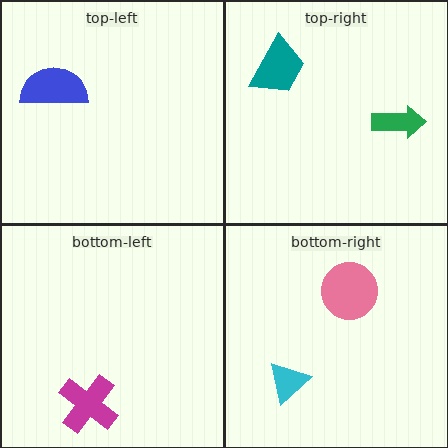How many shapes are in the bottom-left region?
1.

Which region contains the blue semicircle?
The top-left region.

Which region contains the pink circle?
The bottom-right region.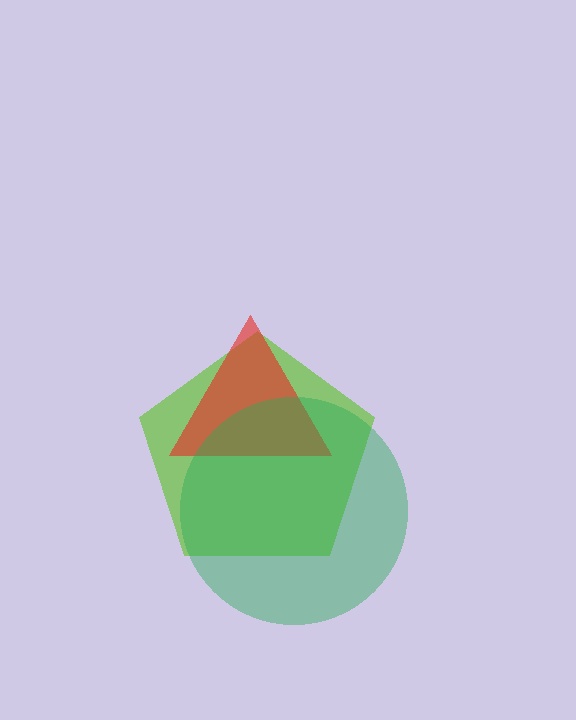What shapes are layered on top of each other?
The layered shapes are: a lime pentagon, a red triangle, a green circle.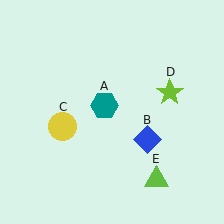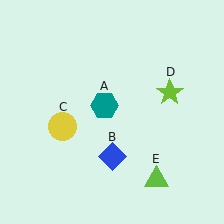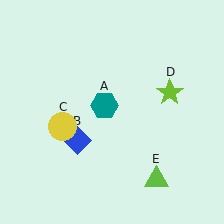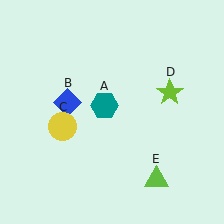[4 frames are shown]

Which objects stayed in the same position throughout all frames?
Teal hexagon (object A) and yellow circle (object C) and lime star (object D) and lime triangle (object E) remained stationary.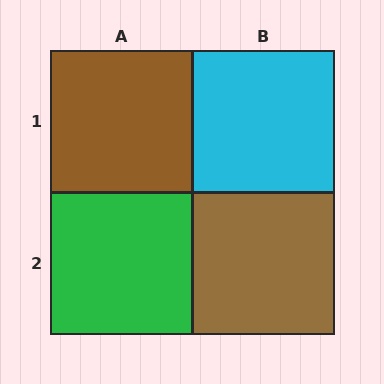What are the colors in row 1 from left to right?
Brown, cyan.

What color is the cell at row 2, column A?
Green.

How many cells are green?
1 cell is green.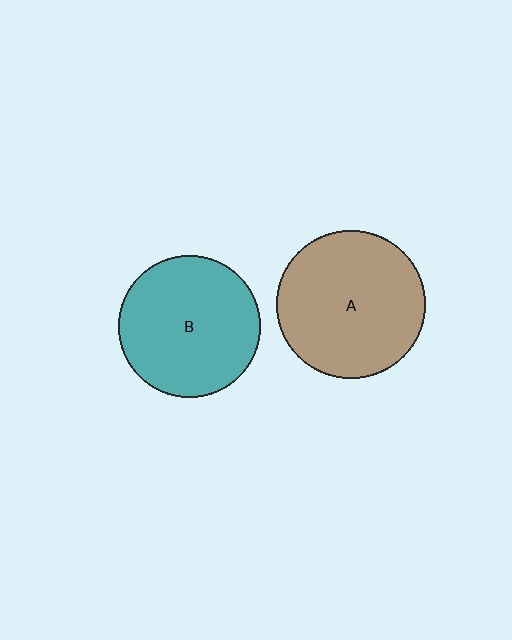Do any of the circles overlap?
No, none of the circles overlap.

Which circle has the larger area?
Circle A (brown).